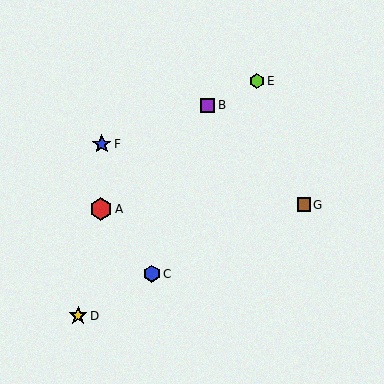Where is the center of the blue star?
The center of the blue star is at (102, 144).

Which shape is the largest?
The red hexagon (labeled A) is the largest.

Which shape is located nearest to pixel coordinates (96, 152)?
The blue star (labeled F) at (102, 144) is nearest to that location.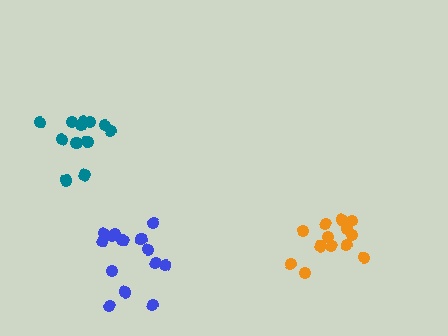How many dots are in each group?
Group 1: 13 dots, Group 2: 12 dots, Group 3: 14 dots (39 total).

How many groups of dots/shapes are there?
There are 3 groups.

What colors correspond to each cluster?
The clusters are colored: orange, teal, blue.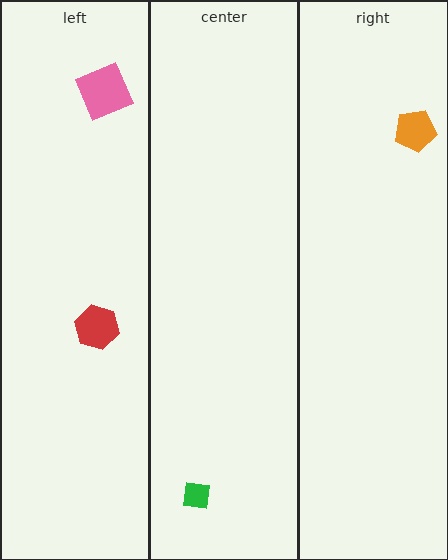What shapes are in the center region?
The green square.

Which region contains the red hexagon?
The left region.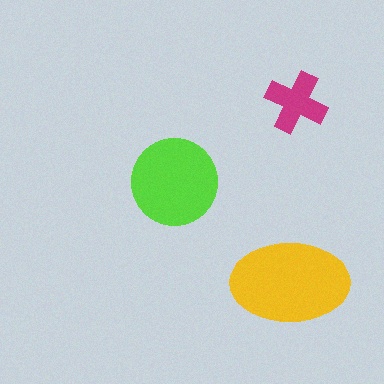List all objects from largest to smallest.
The yellow ellipse, the lime circle, the magenta cross.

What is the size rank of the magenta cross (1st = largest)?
3rd.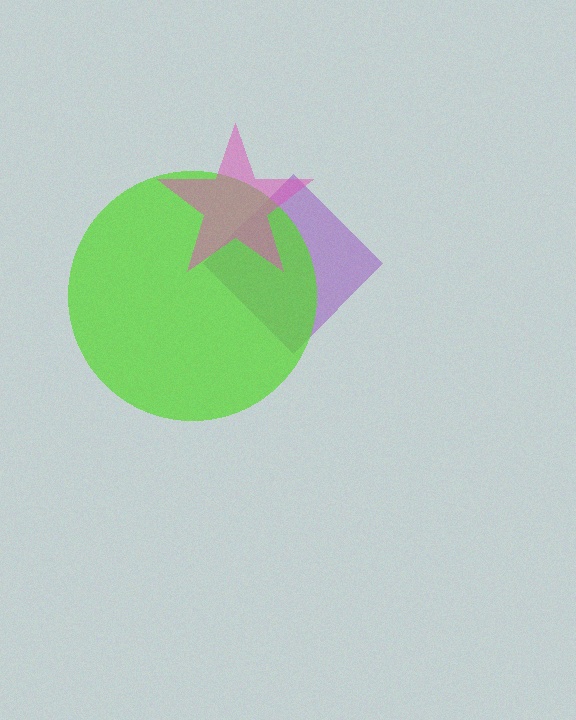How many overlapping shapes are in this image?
There are 3 overlapping shapes in the image.